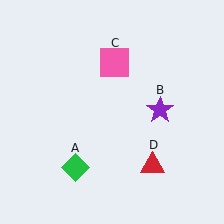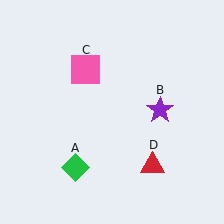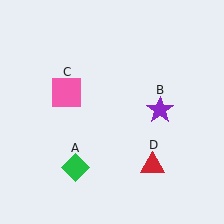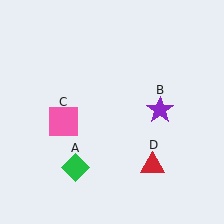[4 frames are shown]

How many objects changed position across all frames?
1 object changed position: pink square (object C).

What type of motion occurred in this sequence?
The pink square (object C) rotated counterclockwise around the center of the scene.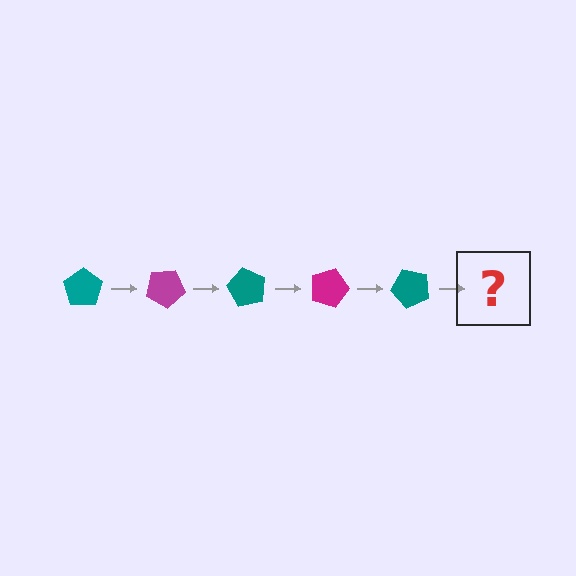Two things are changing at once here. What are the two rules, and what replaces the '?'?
The two rules are that it rotates 30 degrees each step and the color cycles through teal and magenta. The '?' should be a magenta pentagon, rotated 150 degrees from the start.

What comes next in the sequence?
The next element should be a magenta pentagon, rotated 150 degrees from the start.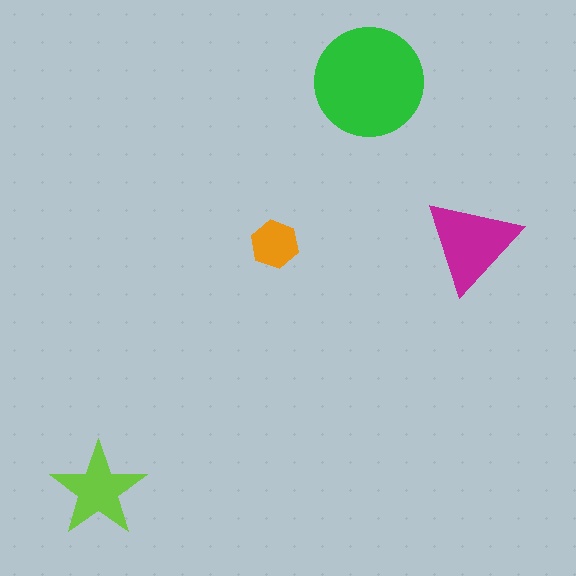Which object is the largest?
The green circle.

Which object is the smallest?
The orange hexagon.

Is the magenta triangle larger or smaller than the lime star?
Larger.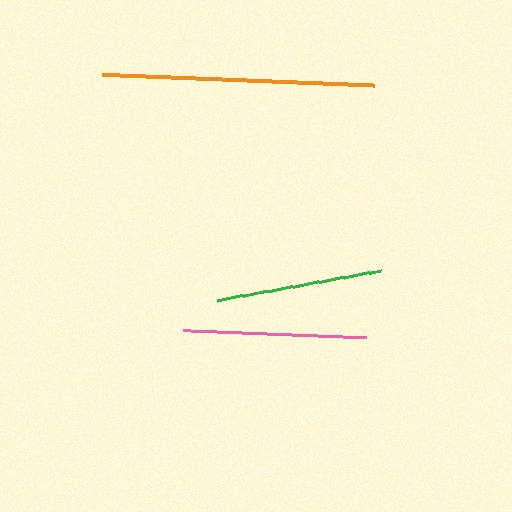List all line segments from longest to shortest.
From longest to shortest: orange, pink, green.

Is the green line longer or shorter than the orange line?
The orange line is longer than the green line.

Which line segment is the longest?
The orange line is the longest at approximately 272 pixels.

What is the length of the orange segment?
The orange segment is approximately 272 pixels long.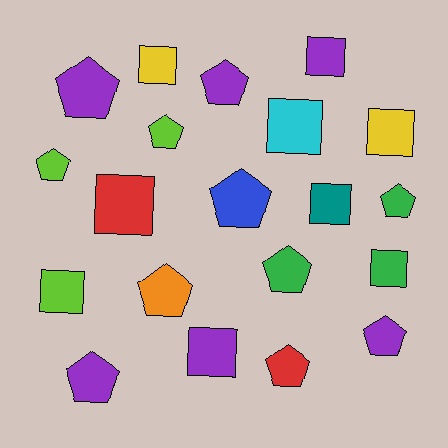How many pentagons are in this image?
There are 11 pentagons.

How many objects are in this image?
There are 20 objects.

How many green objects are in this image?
There are 3 green objects.